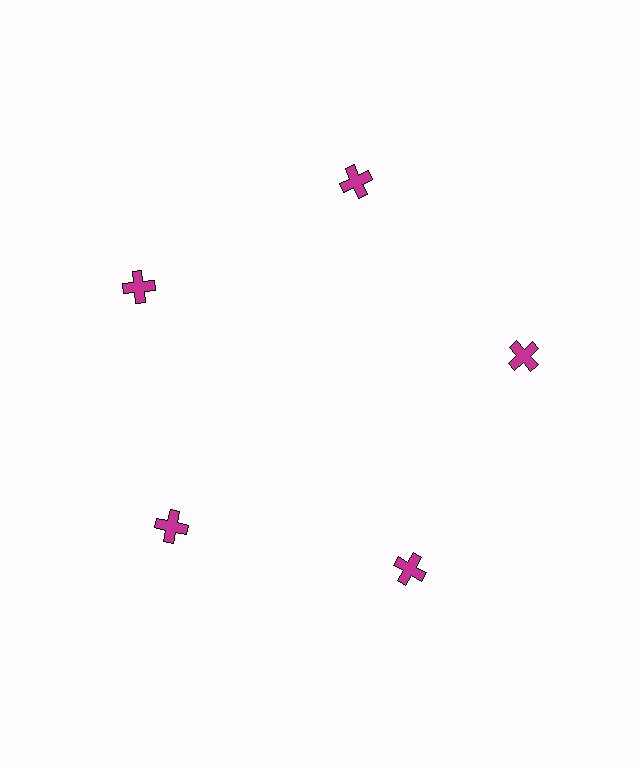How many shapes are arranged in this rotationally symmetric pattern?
There are 5 shapes, arranged in 5 groups of 1.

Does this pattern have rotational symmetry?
Yes, this pattern has 5-fold rotational symmetry. It looks the same after rotating 72 degrees around the center.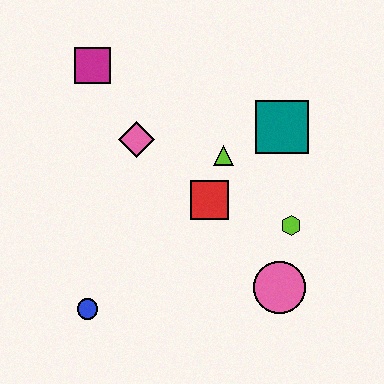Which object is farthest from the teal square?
The blue circle is farthest from the teal square.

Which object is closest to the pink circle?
The lime hexagon is closest to the pink circle.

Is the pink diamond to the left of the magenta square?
No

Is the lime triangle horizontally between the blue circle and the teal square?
Yes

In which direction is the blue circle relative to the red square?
The blue circle is to the left of the red square.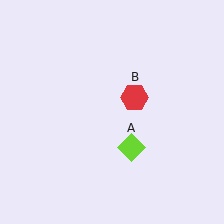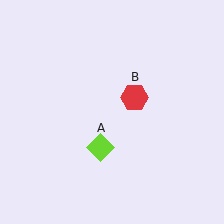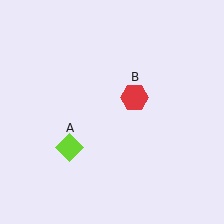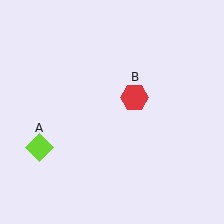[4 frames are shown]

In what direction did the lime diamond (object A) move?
The lime diamond (object A) moved left.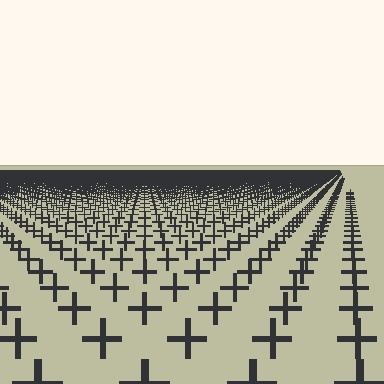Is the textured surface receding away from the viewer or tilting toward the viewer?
The surface is receding away from the viewer. Texture elements get smaller and denser toward the top.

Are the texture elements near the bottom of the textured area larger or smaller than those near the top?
Larger. Near the bottom, elements are closer to the viewer and appear at a bigger on-screen size.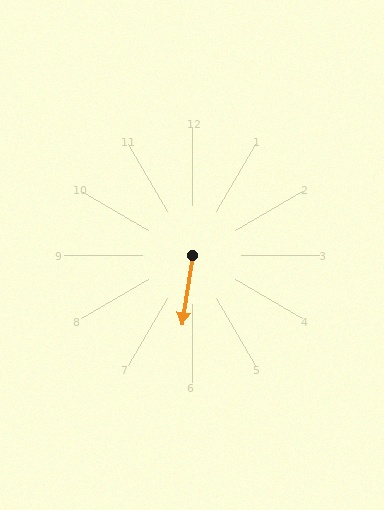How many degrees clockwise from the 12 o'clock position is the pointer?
Approximately 188 degrees.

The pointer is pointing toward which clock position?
Roughly 6 o'clock.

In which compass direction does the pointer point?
South.